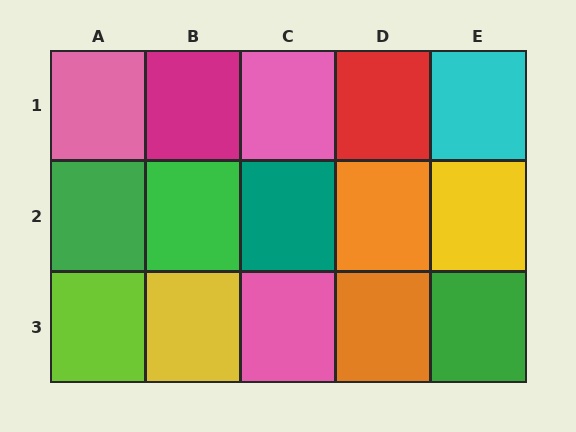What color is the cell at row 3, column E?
Green.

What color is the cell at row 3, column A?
Lime.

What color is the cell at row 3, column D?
Orange.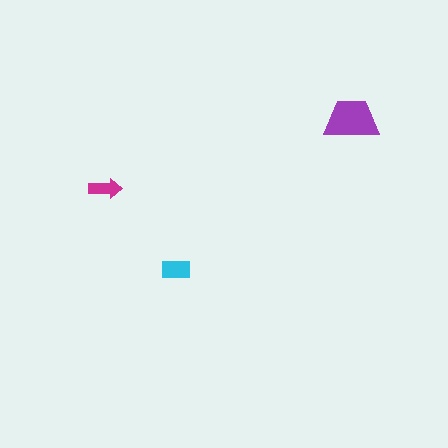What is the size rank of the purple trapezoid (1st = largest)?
1st.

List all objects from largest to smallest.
The purple trapezoid, the cyan rectangle, the magenta arrow.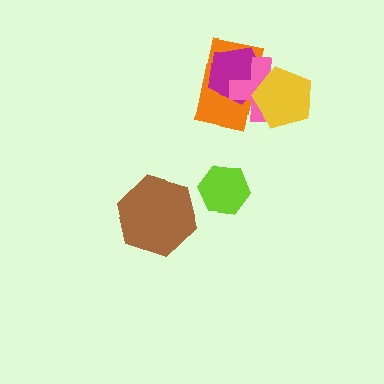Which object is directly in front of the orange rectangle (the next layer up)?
The magenta pentagon is directly in front of the orange rectangle.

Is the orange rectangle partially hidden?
Yes, it is partially covered by another shape.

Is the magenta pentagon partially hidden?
Yes, it is partially covered by another shape.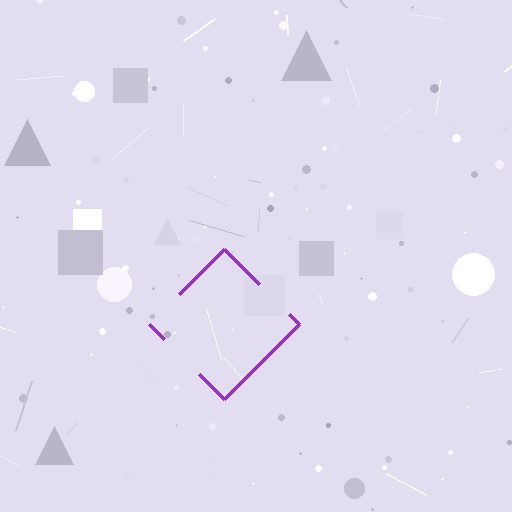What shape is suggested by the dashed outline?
The dashed outline suggests a diamond.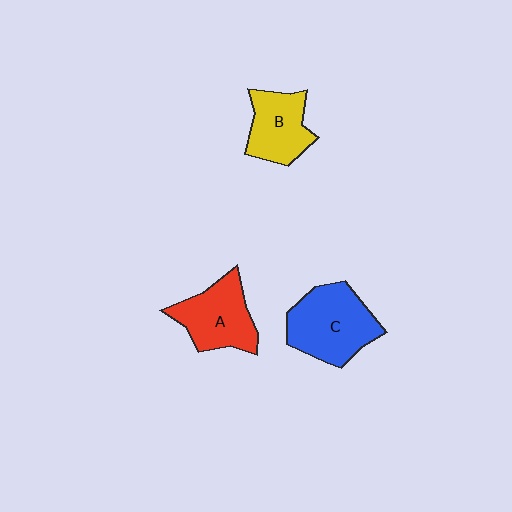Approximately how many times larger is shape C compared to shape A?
Approximately 1.2 times.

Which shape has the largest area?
Shape C (blue).